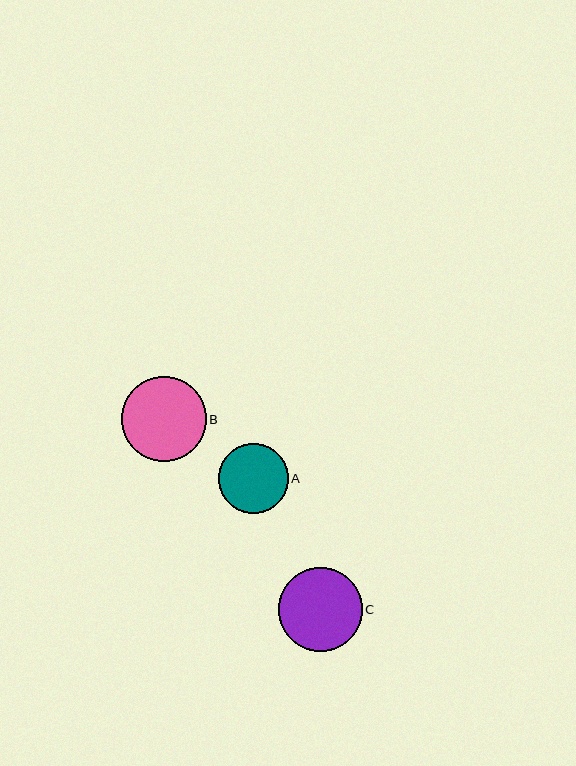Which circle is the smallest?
Circle A is the smallest with a size of approximately 69 pixels.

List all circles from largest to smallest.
From largest to smallest: B, C, A.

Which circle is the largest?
Circle B is the largest with a size of approximately 85 pixels.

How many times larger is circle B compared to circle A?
Circle B is approximately 1.2 times the size of circle A.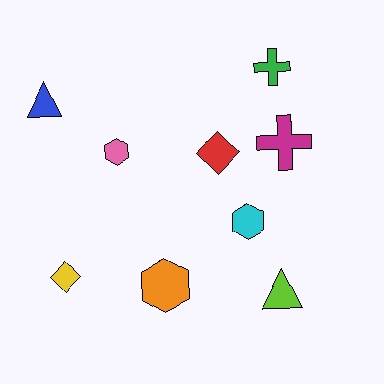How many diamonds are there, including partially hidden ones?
There are 2 diamonds.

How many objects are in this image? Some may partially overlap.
There are 9 objects.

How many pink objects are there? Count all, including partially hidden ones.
There is 1 pink object.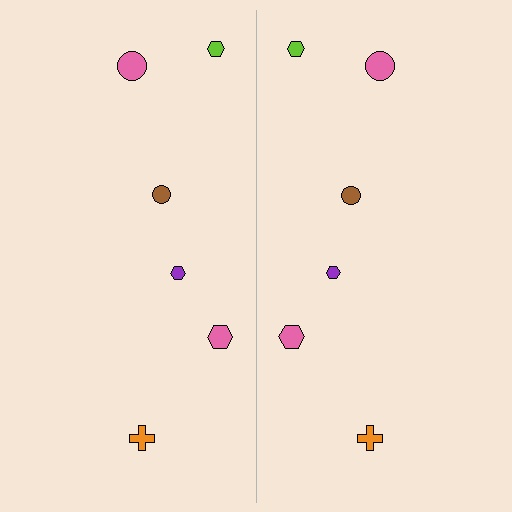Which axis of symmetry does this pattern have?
The pattern has a vertical axis of symmetry running through the center of the image.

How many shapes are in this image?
There are 12 shapes in this image.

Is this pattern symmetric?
Yes, this pattern has bilateral (reflection) symmetry.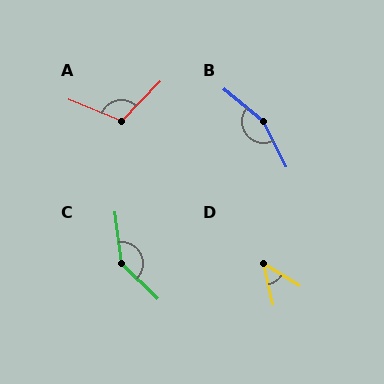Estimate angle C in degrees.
Approximately 141 degrees.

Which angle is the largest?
B, at approximately 156 degrees.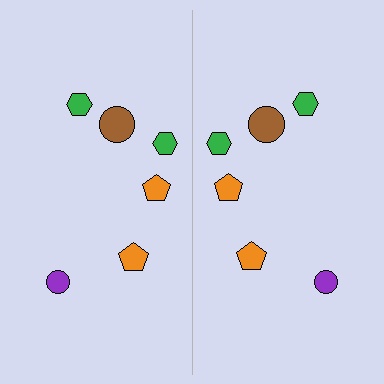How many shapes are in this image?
There are 12 shapes in this image.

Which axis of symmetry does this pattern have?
The pattern has a vertical axis of symmetry running through the center of the image.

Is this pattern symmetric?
Yes, this pattern has bilateral (reflection) symmetry.